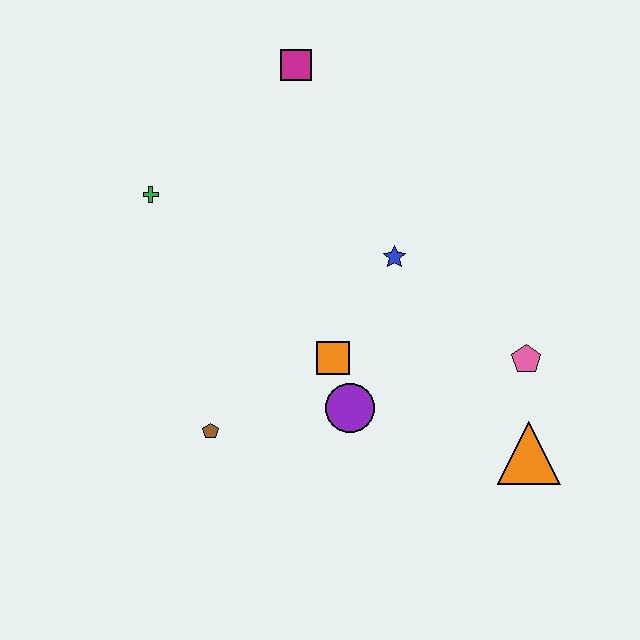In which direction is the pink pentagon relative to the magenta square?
The pink pentagon is below the magenta square.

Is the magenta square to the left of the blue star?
Yes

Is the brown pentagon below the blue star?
Yes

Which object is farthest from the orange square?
The magenta square is farthest from the orange square.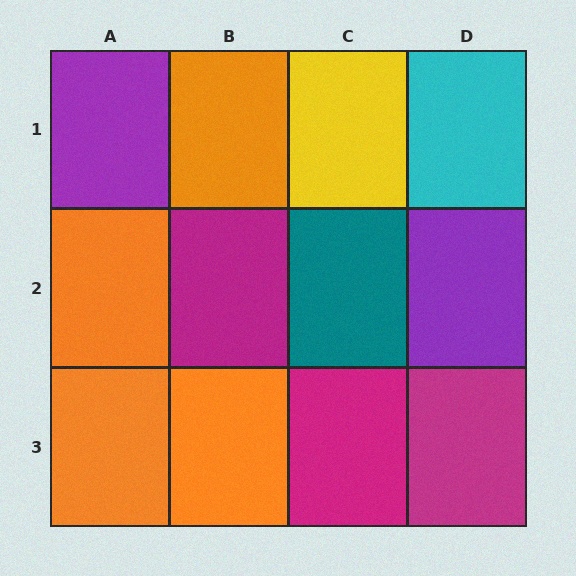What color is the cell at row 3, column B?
Orange.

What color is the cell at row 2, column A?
Orange.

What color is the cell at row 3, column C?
Magenta.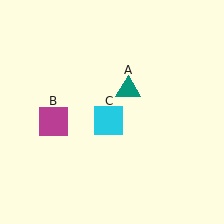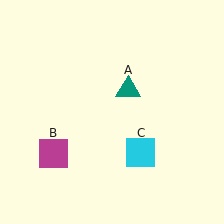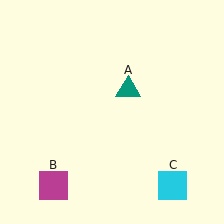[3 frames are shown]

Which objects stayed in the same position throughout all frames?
Teal triangle (object A) remained stationary.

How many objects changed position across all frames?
2 objects changed position: magenta square (object B), cyan square (object C).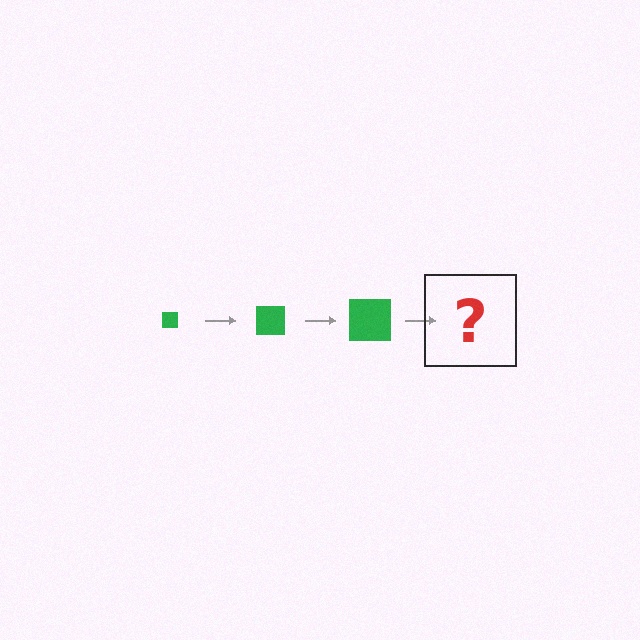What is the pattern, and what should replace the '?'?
The pattern is that the square gets progressively larger each step. The '?' should be a green square, larger than the previous one.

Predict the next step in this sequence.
The next step is a green square, larger than the previous one.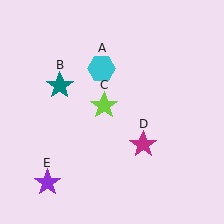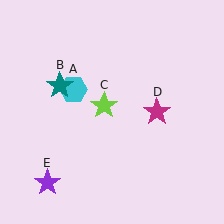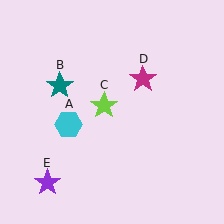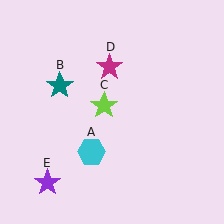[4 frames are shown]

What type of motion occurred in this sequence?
The cyan hexagon (object A), magenta star (object D) rotated counterclockwise around the center of the scene.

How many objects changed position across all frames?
2 objects changed position: cyan hexagon (object A), magenta star (object D).